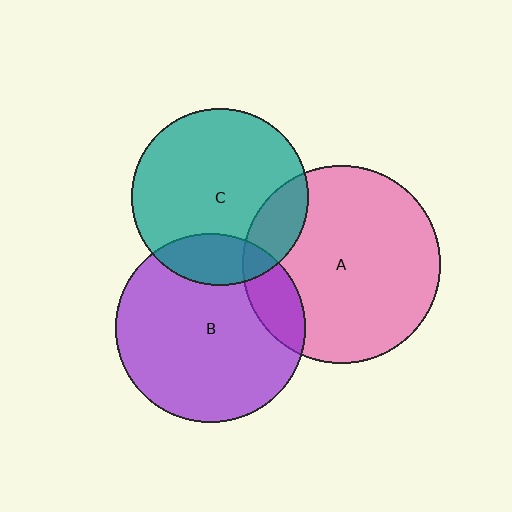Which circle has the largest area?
Circle A (pink).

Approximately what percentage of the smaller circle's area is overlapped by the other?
Approximately 20%.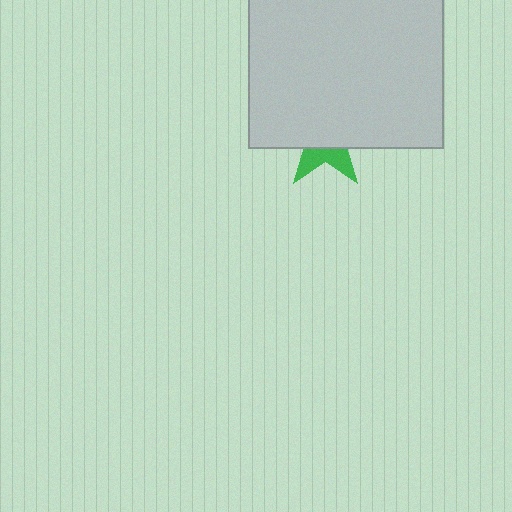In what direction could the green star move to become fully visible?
The green star could move down. That would shift it out from behind the light gray rectangle entirely.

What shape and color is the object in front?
The object in front is a light gray rectangle.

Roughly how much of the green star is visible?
A small part of it is visible (roughly 32%).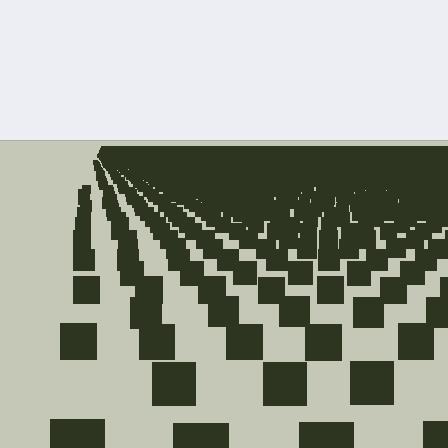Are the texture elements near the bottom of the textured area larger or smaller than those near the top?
Larger. Near the bottom, elements are closer to the viewer and appear at a bigger on-screen size.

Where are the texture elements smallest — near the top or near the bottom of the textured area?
Near the top.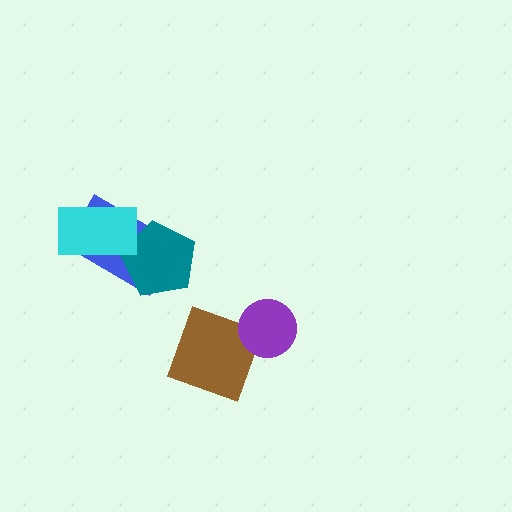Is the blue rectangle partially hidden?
Yes, it is partially covered by another shape.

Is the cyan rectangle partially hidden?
No, no other shape covers it.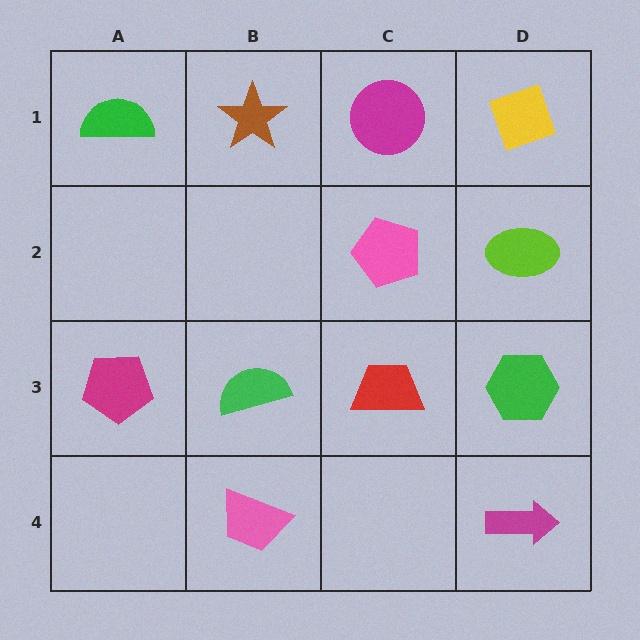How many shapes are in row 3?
4 shapes.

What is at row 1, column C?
A magenta circle.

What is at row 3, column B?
A green semicircle.